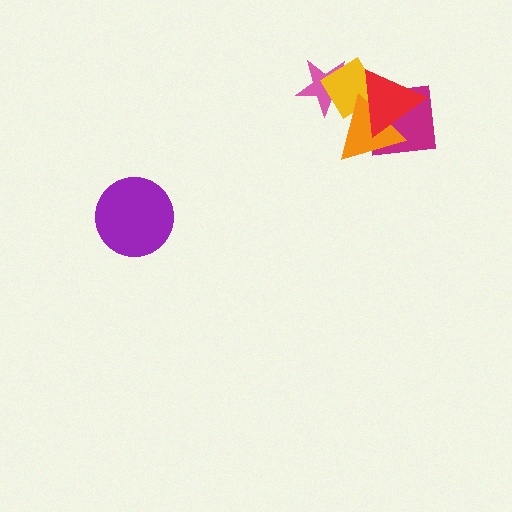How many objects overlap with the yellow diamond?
4 objects overlap with the yellow diamond.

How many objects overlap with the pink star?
2 objects overlap with the pink star.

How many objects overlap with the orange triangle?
4 objects overlap with the orange triangle.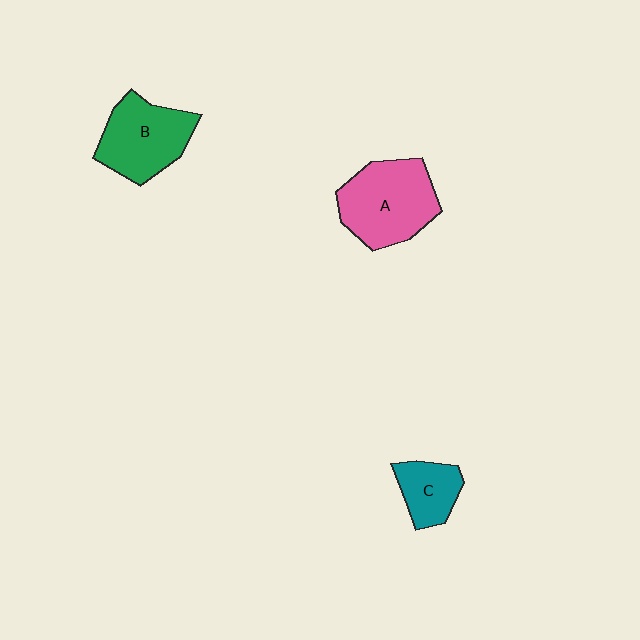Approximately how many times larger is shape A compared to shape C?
Approximately 2.0 times.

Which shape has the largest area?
Shape A (pink).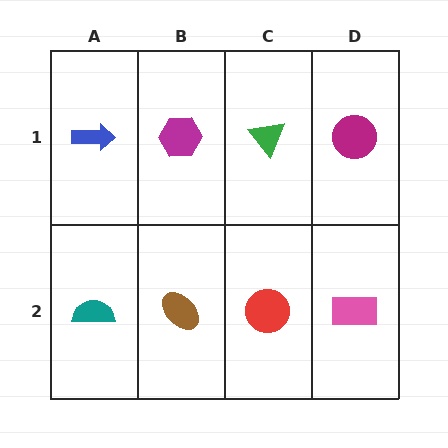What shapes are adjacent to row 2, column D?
A magenta circle (row 1, column D), a red circle (row 2, column C).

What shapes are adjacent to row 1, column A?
A teal semicircle (row 2, column A), a magenta hexagon (row 1, column B).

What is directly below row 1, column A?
A teal semicircle.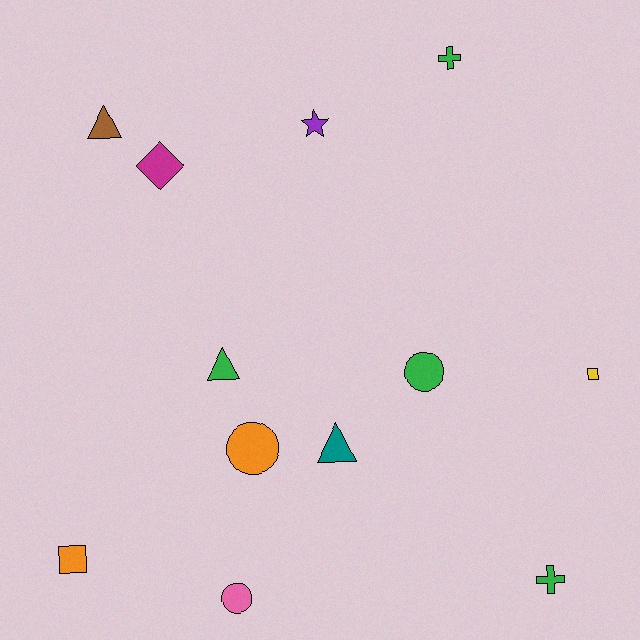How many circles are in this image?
There are 3 circles.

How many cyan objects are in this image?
There are no cyan objects.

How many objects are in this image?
There are 12 objects.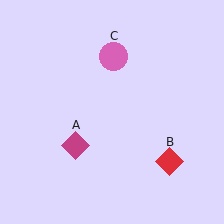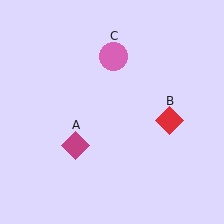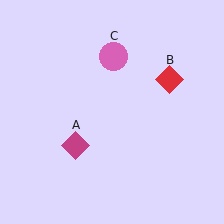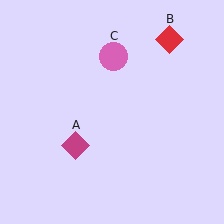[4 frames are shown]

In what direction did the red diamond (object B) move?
The red diamond (object B) moved up.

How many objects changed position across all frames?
1 object changed position: red diamond (object B).